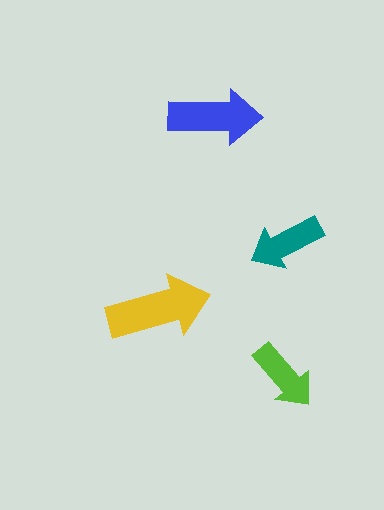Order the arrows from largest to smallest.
the yellow one, the blue one, the teal one, the lime one.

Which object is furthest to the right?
The teal arrow is rightmost.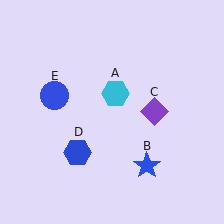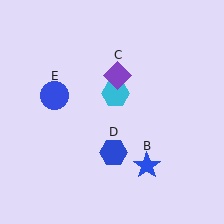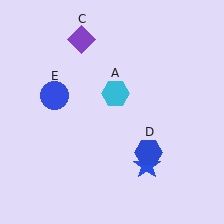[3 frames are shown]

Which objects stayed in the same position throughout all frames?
Cyan hexagon (object A) and blue star (object B) and blue circle (object E) remained stationary.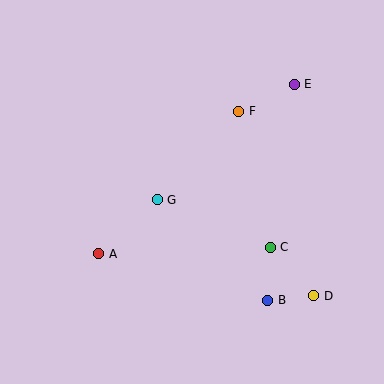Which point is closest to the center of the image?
Point G at (157, 200) is closest to the center.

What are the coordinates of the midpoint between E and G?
The midpoint between E and G is at (226, 142).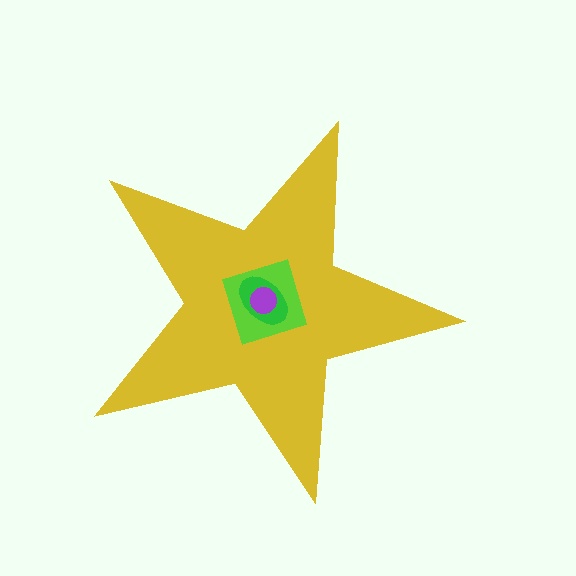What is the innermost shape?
The purple circle.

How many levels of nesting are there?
4.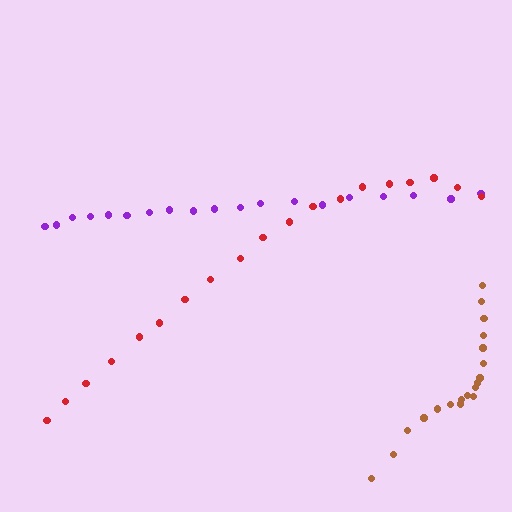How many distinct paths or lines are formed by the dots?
There are 3 distinct paths.